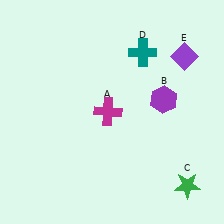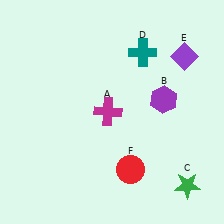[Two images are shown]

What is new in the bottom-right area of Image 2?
A red circle (F) was added in the bottom-right area of Image 2.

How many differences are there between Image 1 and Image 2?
There is 1 difference between the two images.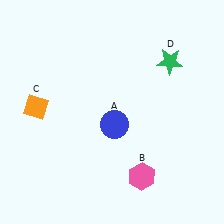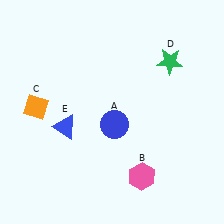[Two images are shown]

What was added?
A blue triangle (E) was added in Image 2.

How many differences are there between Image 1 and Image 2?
There is 1 difference between the two images.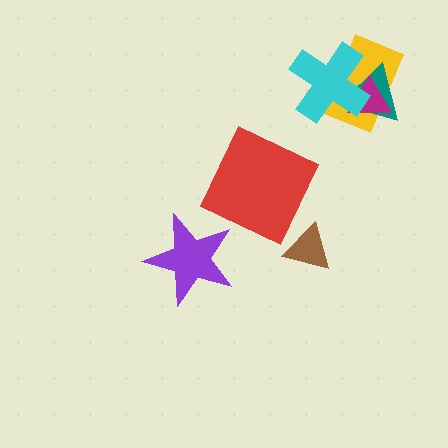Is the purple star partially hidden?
No, no other shape covers it.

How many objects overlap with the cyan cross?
3 objects overlap with the cyan cross.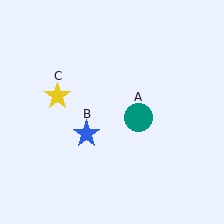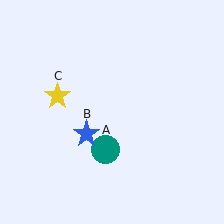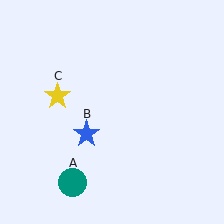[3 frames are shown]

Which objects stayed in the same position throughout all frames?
Blue star (object B) and yellow star (object C) remained stationary.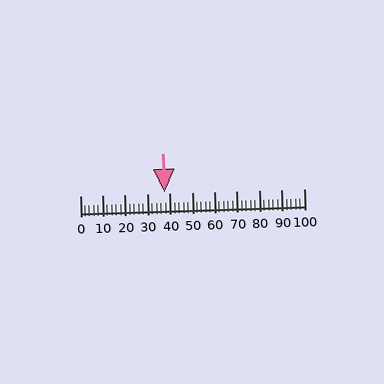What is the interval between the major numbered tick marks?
The major tick marks are spaced 10 units apart.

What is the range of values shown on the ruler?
The ruler shows values from 0 to 100.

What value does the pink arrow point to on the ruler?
The pink arrow points to approximately 38.